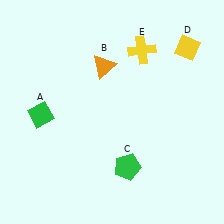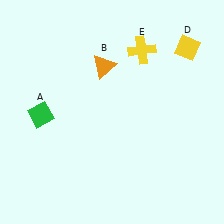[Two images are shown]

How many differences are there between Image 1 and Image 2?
There is 1 difference between the two images.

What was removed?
The green pentagon (C) was removed in Image 2.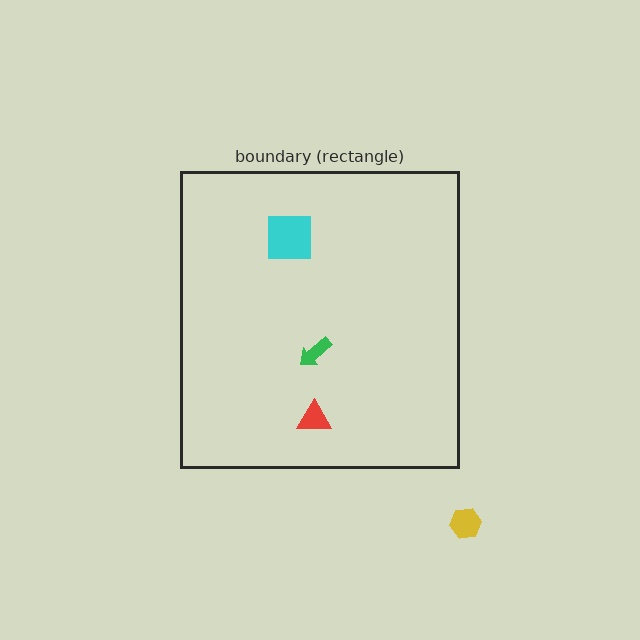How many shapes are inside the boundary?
3 inside, 1 outside.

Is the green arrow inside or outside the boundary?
Inside.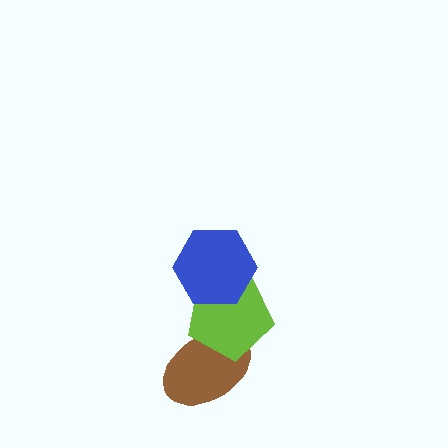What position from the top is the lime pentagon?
The lime pentagon is 2nd from the top.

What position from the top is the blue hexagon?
The blue hexagon is 1st from the top.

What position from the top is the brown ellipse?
The brown ellipse is 3rd from the top.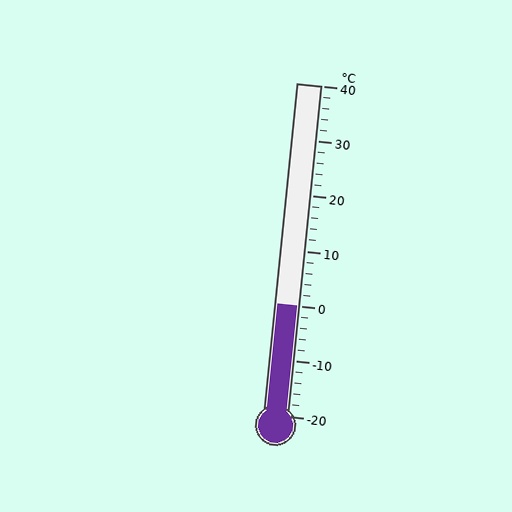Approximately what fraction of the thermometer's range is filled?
The thermometer is filled to approximately 35% of its range.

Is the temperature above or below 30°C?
The temperature is below 30°C.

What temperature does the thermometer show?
The thermometer shows approximately 0°C.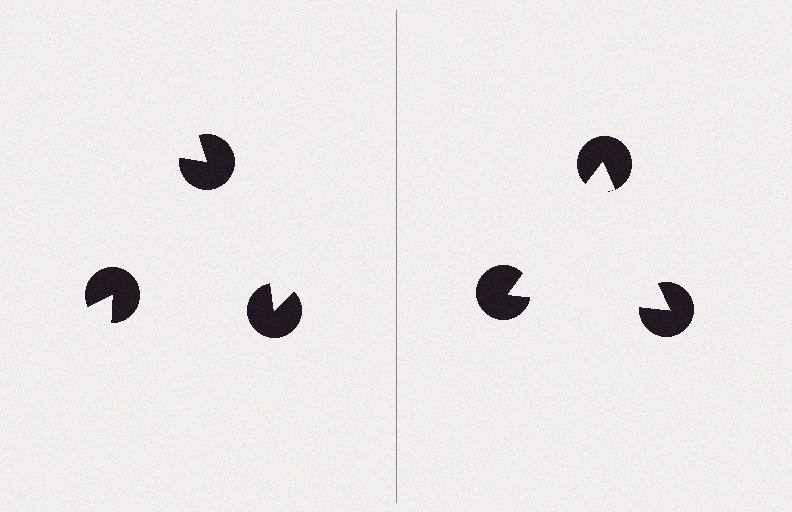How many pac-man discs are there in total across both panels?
6 — 3 on each side.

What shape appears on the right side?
An illusory triangle.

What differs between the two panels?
The pac-man discs are positioned identically on both sides; only the wedge orientations differ. On the right they align to a triangle; on the left they are misaligned.